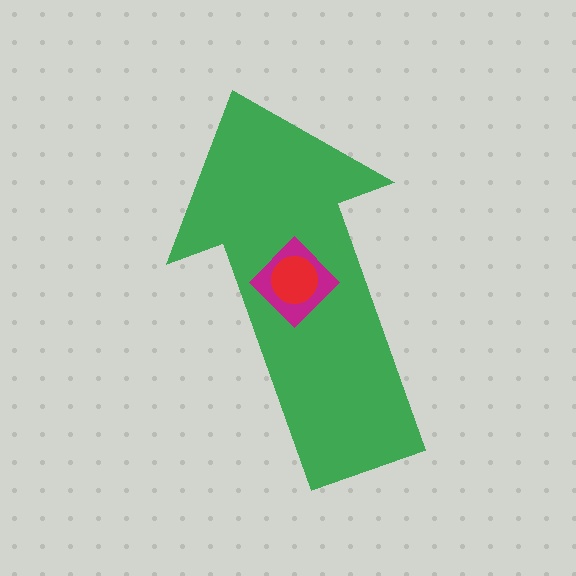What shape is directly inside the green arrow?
The magenta diamond.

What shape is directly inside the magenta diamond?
The red circle.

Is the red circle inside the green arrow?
Yes.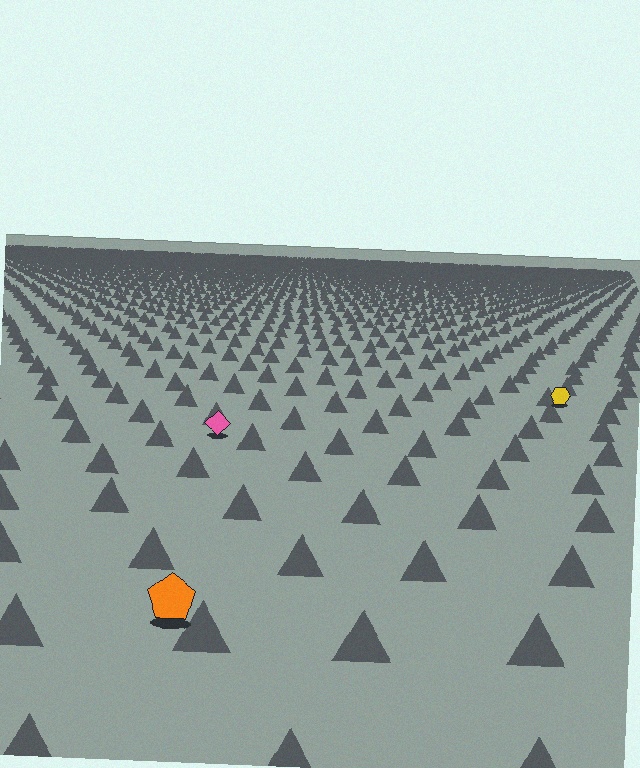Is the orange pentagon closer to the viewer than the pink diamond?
Yes. The orange pentagon is closer — you can tell from the texture gradient: the ground texture is coarser near it.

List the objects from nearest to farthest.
From nearest to farthest: the orange pentagon, the pink diamond, the yellow hexagon.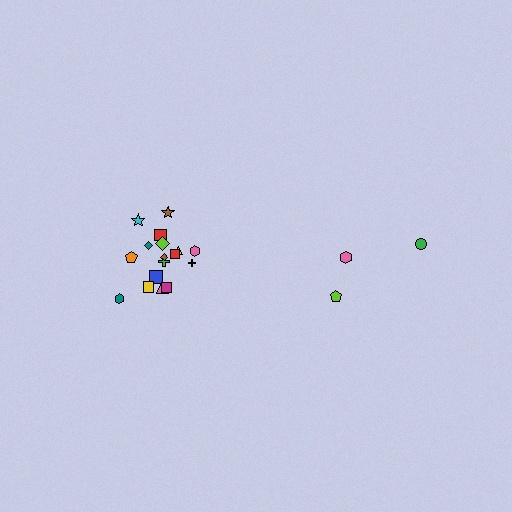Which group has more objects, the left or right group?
The left group.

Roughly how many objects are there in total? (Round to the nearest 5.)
Roughly 20 objects in total.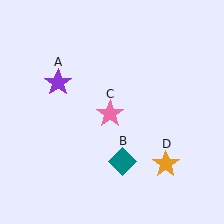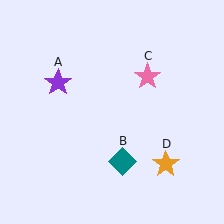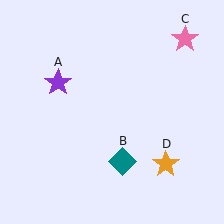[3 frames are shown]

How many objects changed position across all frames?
1 object changed position: pink star (object C).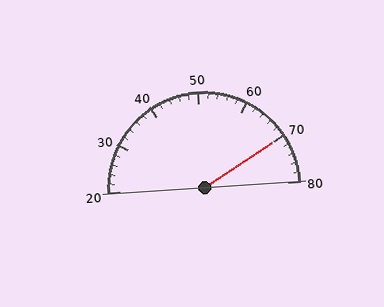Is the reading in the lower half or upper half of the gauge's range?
The reading is in the upper half of the range (20 to 80).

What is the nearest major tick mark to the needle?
The nearest major tick mark is 70.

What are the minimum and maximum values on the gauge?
The gauge ranges from 20 to 80.